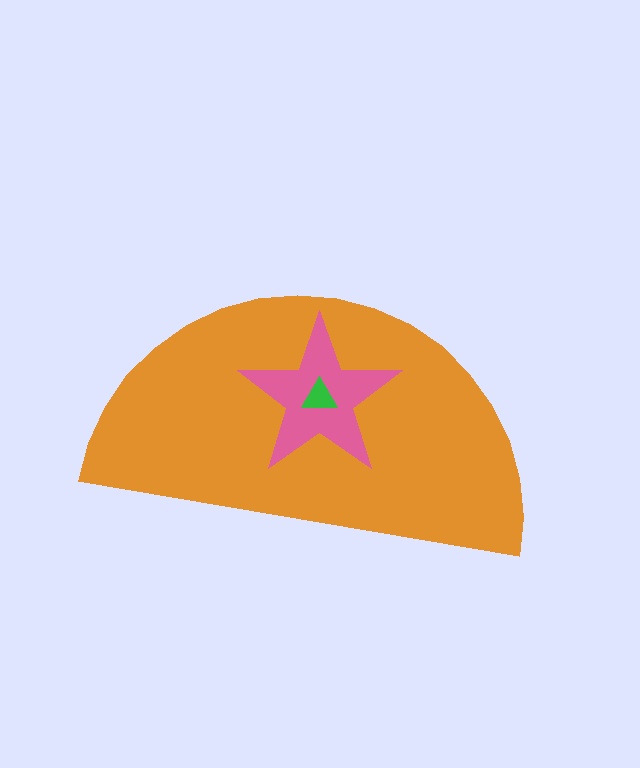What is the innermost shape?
The green triangle.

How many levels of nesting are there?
3.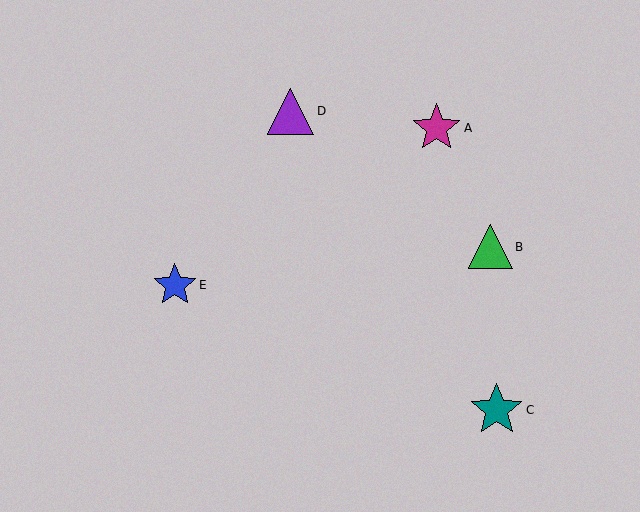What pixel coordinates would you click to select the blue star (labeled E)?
Click at (175, 285) to select the blue star E.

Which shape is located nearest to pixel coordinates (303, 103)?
The purple triangle (labeled D) at (291, 111) is nearest to that location.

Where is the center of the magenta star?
The center of the magenta star is at (437, 128).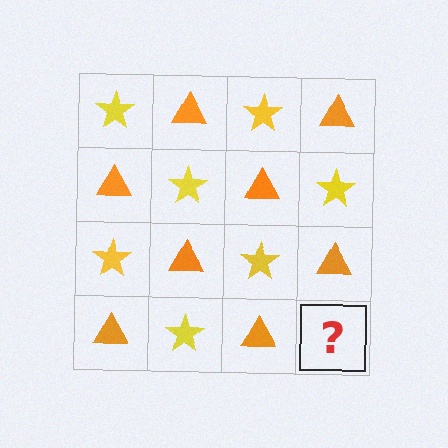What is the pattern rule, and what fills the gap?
The rule is that it alternates yellow star and orange triangle in a checkerboard pattern. The gap should be filled with a yellow star.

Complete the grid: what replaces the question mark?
The question mark should be replaced with a yellow star.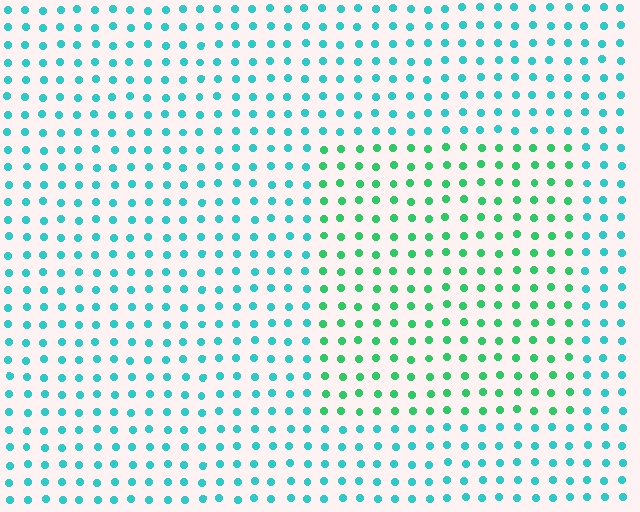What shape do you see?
I see a rectangle.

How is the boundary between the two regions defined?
The boundary is defined purely by a slight shift in hue (about 38 degrees). Spacing, size, and orientation are identical on both sides.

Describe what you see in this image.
The image is filled with small cyan elements in a uniform arrangement. A rectangle-shaped region is visible where the elements are tinted to a slightly different hue, forming a subtle color boundary.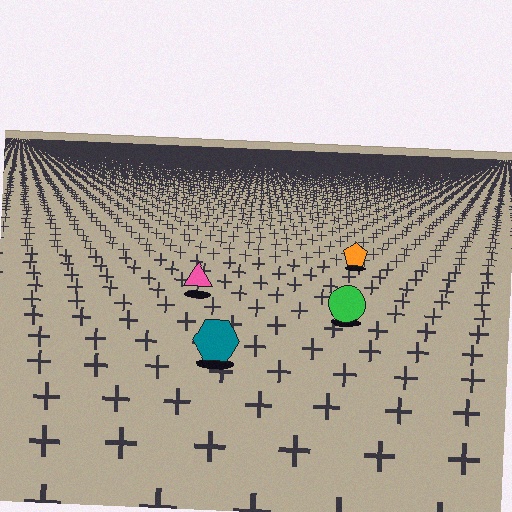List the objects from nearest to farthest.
From nearest to farthest: the teal hexagon, the green circle, the pink triangle, the orange pentagon.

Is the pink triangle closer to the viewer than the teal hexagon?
No. The teal hexagon is closer — you can tell from the texture gradient: the ground texture is coarser near it.